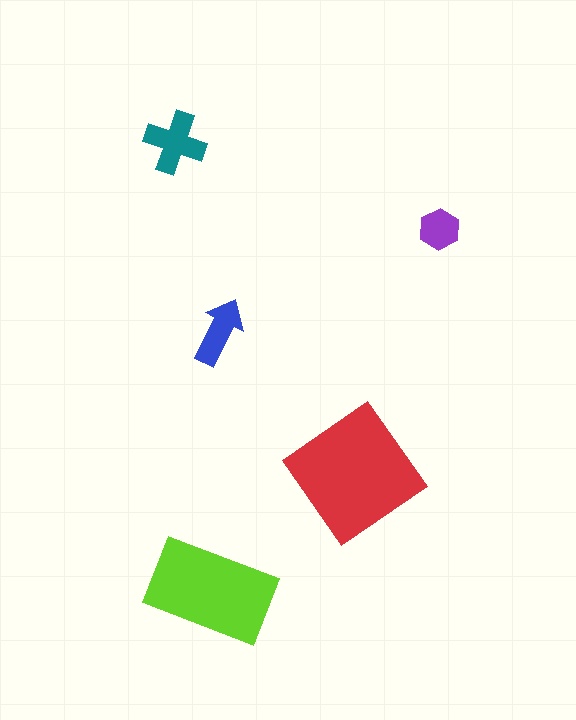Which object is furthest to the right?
The purple hexagon is rightmost.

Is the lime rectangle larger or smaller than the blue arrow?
Larger.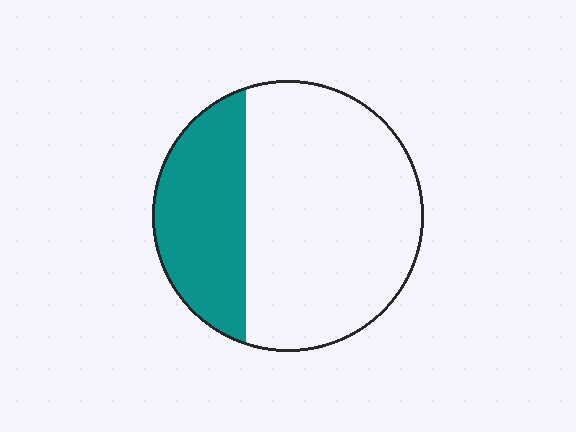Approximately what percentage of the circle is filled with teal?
Approximately 30%.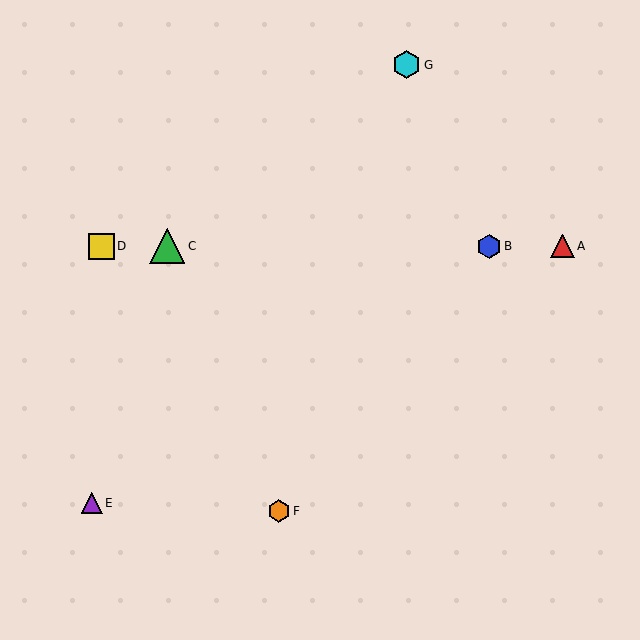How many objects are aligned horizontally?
4 objects (A, B, C, D) are aligned horizontally.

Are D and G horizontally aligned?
No, D is at y≈246 and G is at y≈65.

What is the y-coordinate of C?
Object C is at y≈246.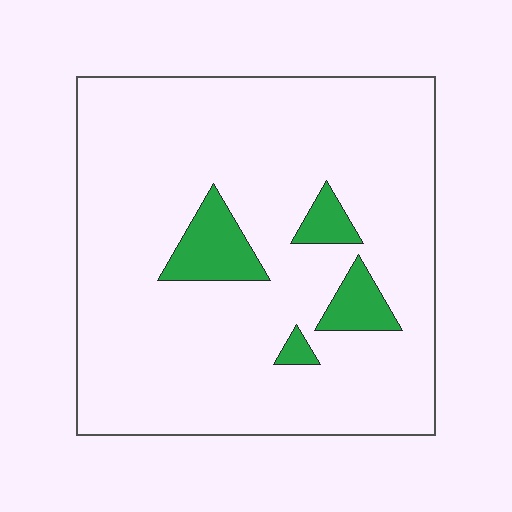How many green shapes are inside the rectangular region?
4.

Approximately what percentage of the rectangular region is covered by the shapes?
Approximately 10%.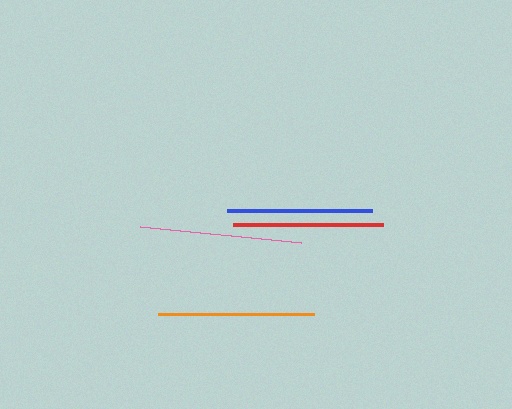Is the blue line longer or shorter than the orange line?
The orange line is longer than the blue line.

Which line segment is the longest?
The pink line is the longest at approximately 161 pixels.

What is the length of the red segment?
The red segment is approximately 150 pixels long.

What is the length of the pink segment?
The pink segment is approximately 161 pixels long.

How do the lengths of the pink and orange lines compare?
The pink and orange lines are approximately the same length.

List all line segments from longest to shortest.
From longest to shortest: pink, orange, red, blue.